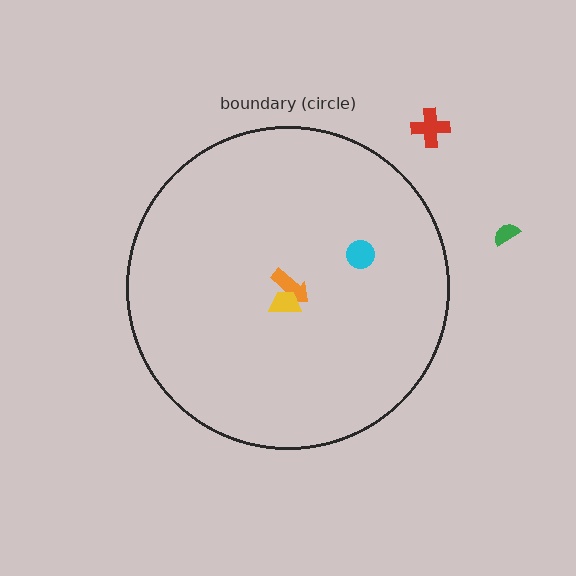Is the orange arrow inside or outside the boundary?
Inside.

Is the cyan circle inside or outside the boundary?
Inside.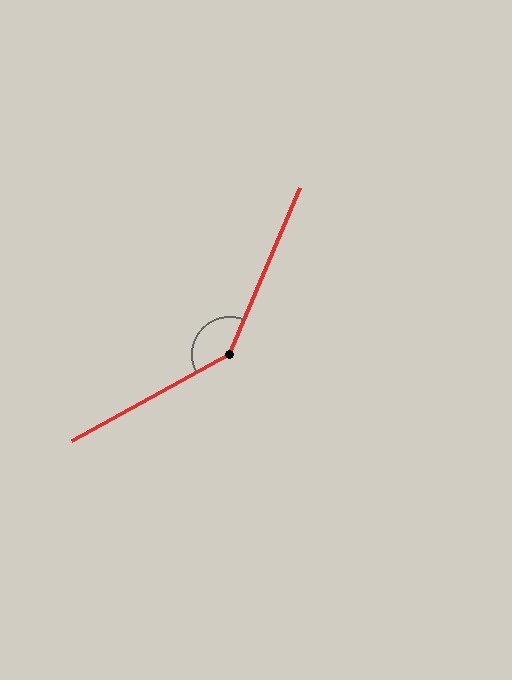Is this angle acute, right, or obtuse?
It is obtuse.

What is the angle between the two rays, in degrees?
Approximately 142 degrees.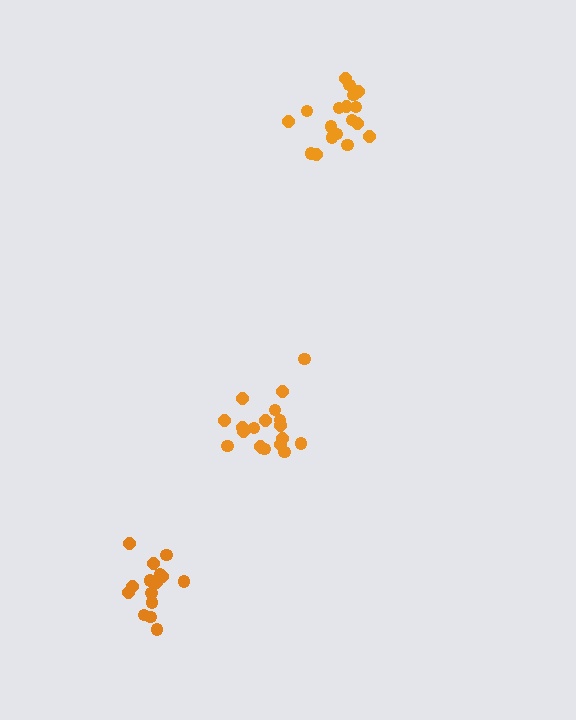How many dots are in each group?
Group 1: 18 dots, Group 2: 15 dots, Group 3: 19 dots (52 total).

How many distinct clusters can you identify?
There are 3 distinct clusters.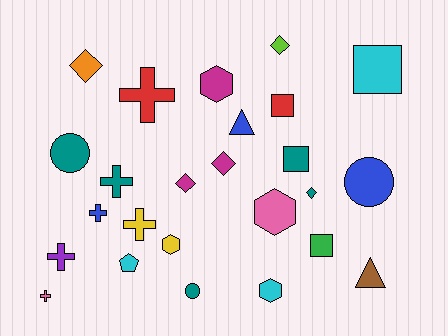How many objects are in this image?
There are 25 objects.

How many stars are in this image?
There are no stars.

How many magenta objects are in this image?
There are 3 magenta objects.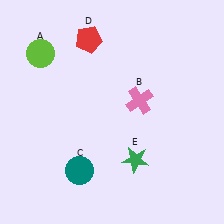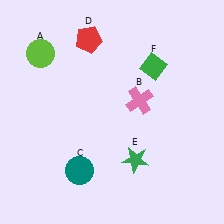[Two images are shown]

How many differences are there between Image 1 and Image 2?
There is 1 difference between the two images.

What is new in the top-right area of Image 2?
A green diamond (F) was added in the top-right area of Image 2.